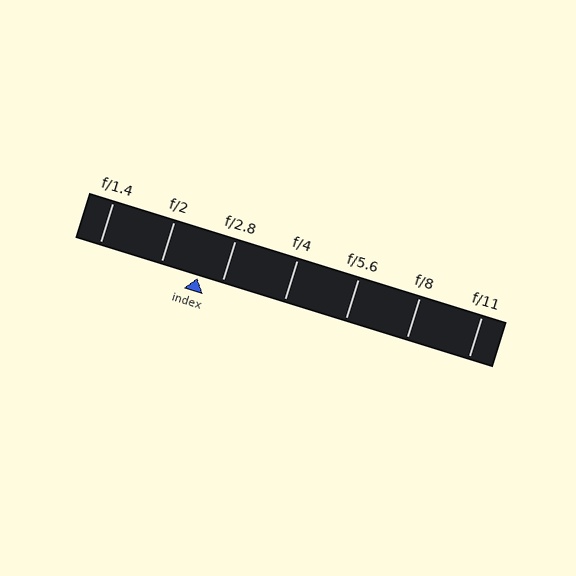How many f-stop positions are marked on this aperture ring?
There are 7 f-stop positions marked.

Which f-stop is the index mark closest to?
The index mark is closest to f/2.8.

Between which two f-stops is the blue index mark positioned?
The index mark is between f/2 and f/2.8.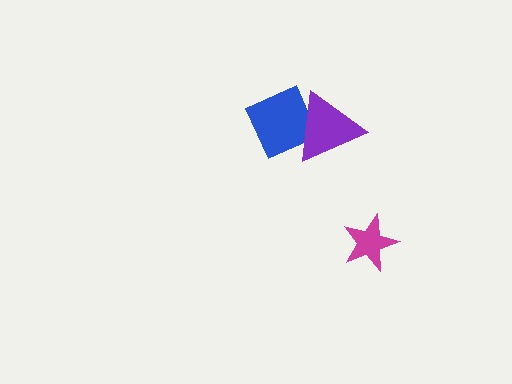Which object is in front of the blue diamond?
The purple triangle is in front of the blue diamond.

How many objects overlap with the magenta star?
0 objects overlap with the magenta star.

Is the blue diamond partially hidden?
Yes, it is partially covered by another shape.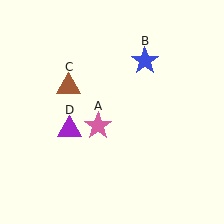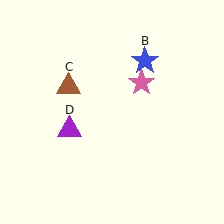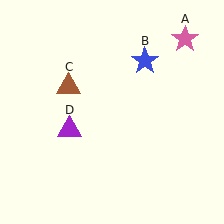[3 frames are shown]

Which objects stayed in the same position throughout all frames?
Blue star (object B) and brown triangle (object C) and purple triangle (object D) remained stationary.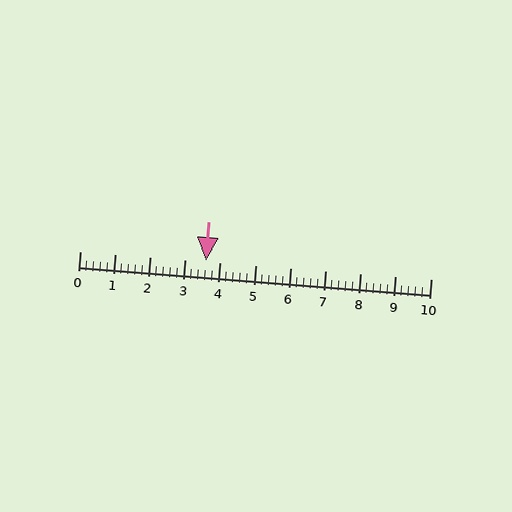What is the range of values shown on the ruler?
The ruler shows values from 0 to 10.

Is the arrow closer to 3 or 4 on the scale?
The arrow is closer to 4.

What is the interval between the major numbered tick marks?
The major tick marks are spaced 1 units apart.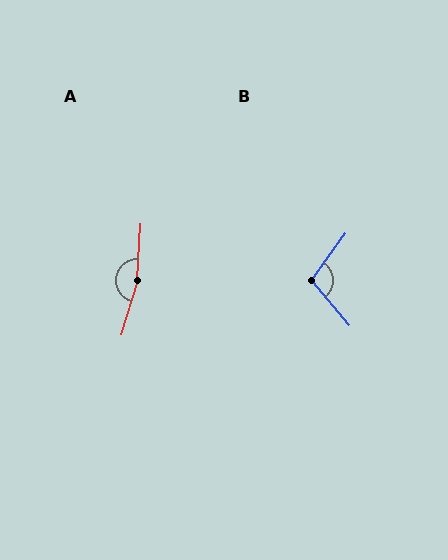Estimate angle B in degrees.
Approximately 103 degrees.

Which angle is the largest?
A, at approximately 167 degrees.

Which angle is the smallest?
B, at approximately 103 degrees.